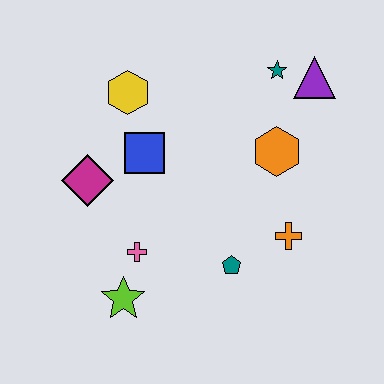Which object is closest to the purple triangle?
The teal star is closest to the purple triangle.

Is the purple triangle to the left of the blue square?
No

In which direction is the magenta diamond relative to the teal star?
The magenta diamond is to the left of the teal star.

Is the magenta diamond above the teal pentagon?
Yes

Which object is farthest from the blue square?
The purple triangle is farthest from the blue square.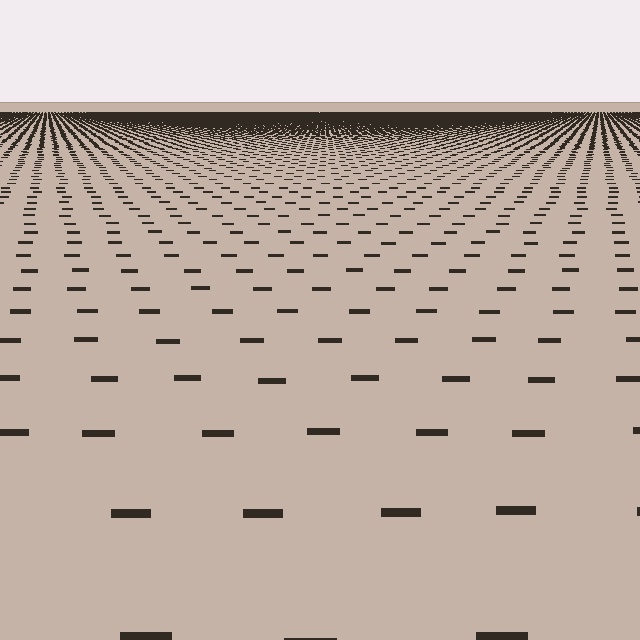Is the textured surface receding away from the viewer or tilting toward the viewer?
The surface is receding away from the viewer. Texture elements get smaller and denser toward the top.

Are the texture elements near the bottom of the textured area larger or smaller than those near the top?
Larger. Near the bottom, elements are closer to the viewer and appear at a bigger on-screen size.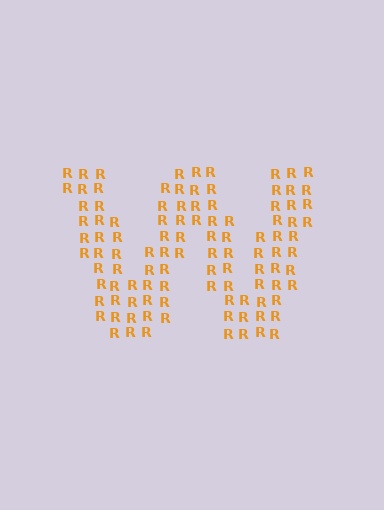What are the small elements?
The small elements are letter R's.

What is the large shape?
The large shape is the letter W.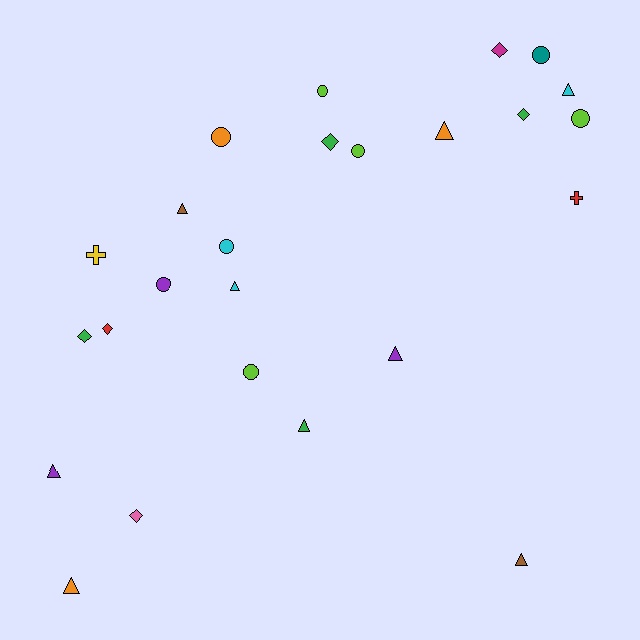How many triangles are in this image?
There are 9 triangles.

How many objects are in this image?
There are 25 objects.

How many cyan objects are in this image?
There are 3 cyan objects.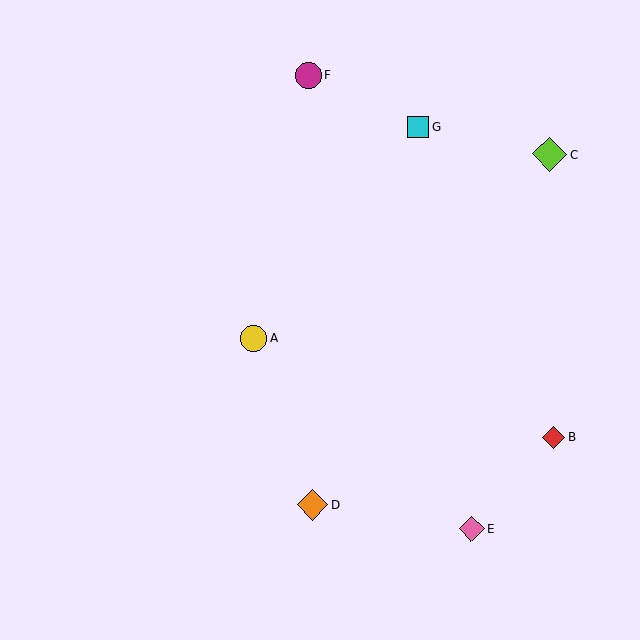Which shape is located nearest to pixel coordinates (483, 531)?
The pink diamond (labeled E) at (471, 529) is nearest to that location.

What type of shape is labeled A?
Shape A is a yellow circle.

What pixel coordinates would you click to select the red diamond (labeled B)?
Click at (554, 437) to select the red diamond B.